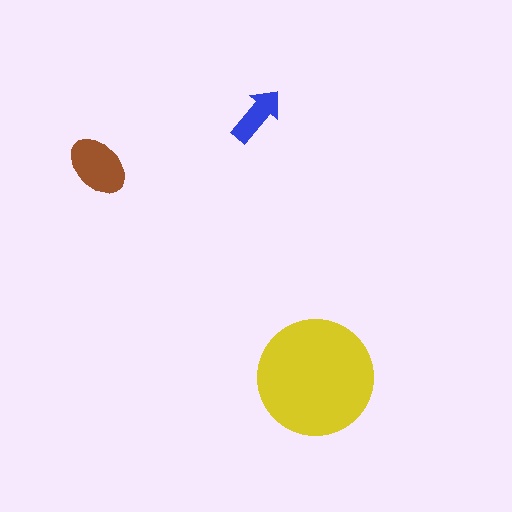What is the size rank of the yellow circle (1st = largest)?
1st.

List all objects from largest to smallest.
The yellow circle, the brown ellipse, the blue arrow.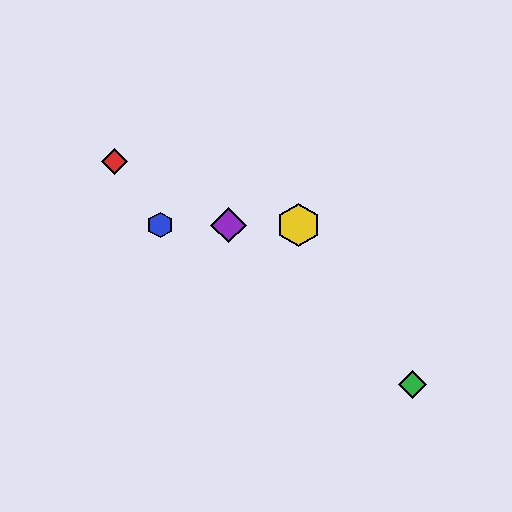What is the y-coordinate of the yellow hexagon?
The yellow hexagon is at y≈225.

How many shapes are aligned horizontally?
3 shapes (the blue hexagon, the yellow hexagon, the purple diamond) are aligned horizontally.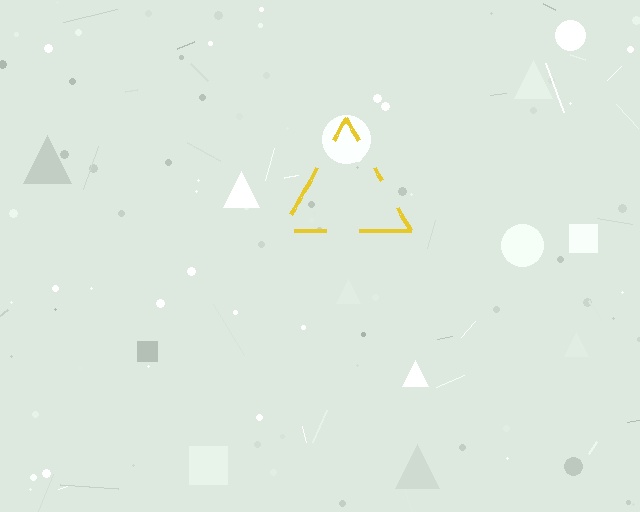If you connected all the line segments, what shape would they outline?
They would outline a triangle.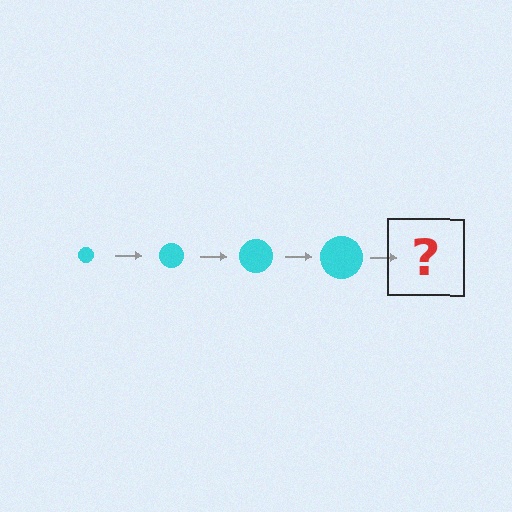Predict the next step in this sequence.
The next step is a cyan circle, larger than the previous one.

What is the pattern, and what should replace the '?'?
The pattern is that the circle gets progressively larger each step. The '?' should be a cyan circle, larger than the previous one.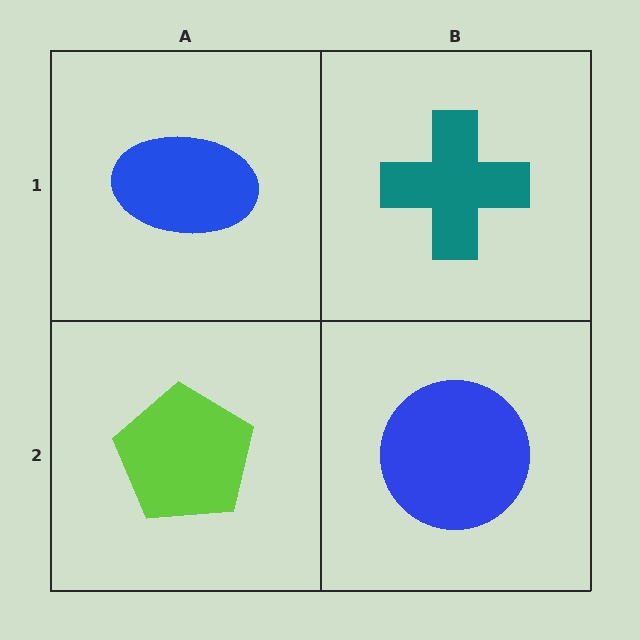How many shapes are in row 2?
2 shapes.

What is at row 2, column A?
A lime pentagon.